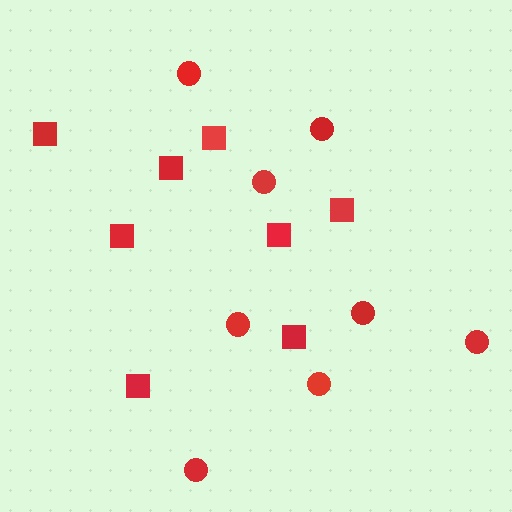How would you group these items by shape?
There are 2 groups: one group of squares (8) and one group of circles (8).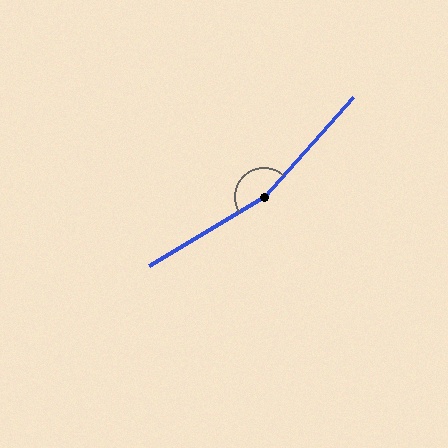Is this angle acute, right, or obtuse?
It is obtuse.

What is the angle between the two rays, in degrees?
Approximately 163 degrees.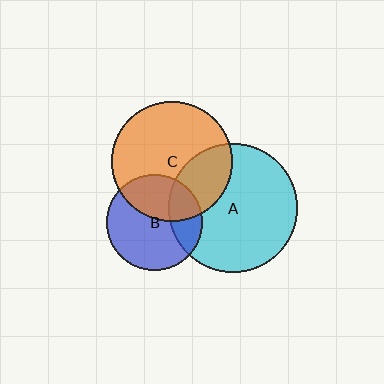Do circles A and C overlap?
Yes.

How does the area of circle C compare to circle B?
Approximately 1.6 times.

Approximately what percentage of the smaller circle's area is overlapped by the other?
Approximately 30%.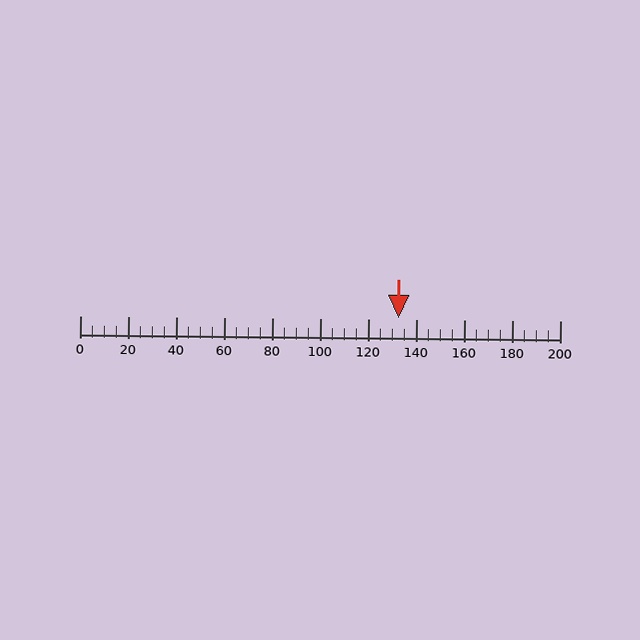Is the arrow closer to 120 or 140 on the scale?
The arrow is closer to 140.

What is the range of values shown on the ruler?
The ruler shows values from 0 to 200.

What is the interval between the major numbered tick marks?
The major tick marks are spaced 20 units apart.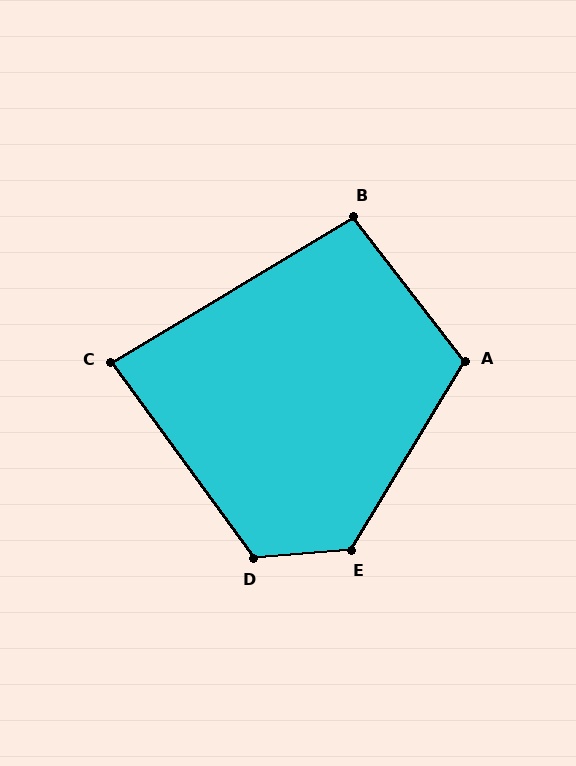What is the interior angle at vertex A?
Approximately 111 degrees (obtuse).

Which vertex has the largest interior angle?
E, at approximately 126 degrees.